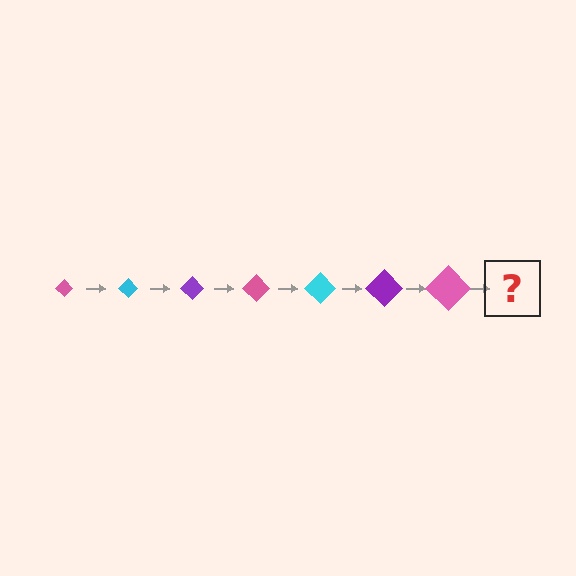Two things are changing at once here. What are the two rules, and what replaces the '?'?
The two rules are that the diamond grows larger each step and the color cycles through pink, cyan, and purple. The '?' should be a cyan diamond, larger than the previous one.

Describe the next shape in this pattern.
It should be a cyan diamond, larger than the previous one.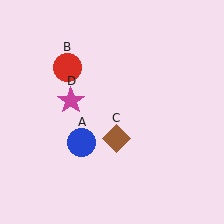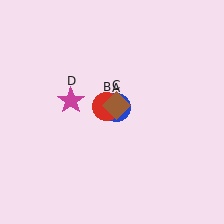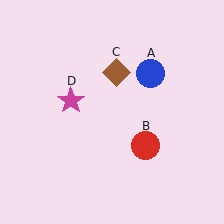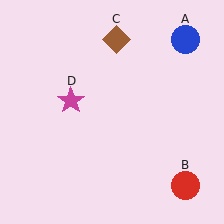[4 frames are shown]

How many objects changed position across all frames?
3 objects changed position: blue circle (object A), red circle (object B), brown diamond (object C).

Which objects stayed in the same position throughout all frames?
Magenta star (object D) remained stationary.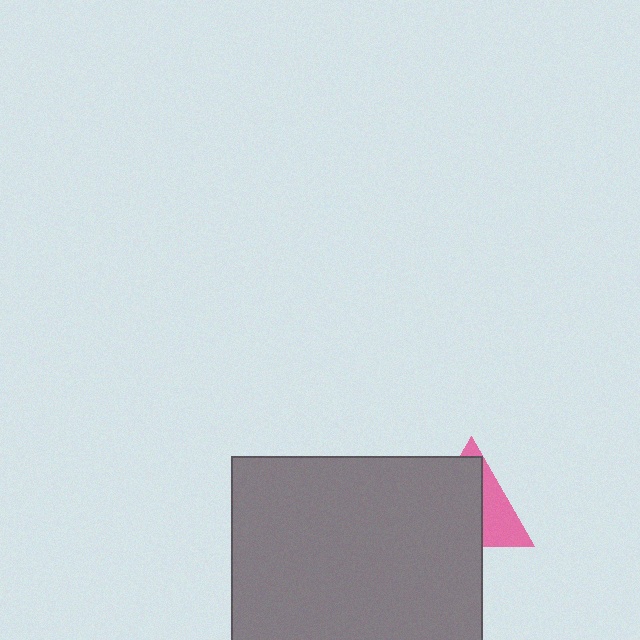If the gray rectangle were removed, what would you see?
You would see the complete pink triangle.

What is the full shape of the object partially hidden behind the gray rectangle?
The partially hidden object is a pink triangle.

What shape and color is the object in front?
The object in front is a gray rectangle.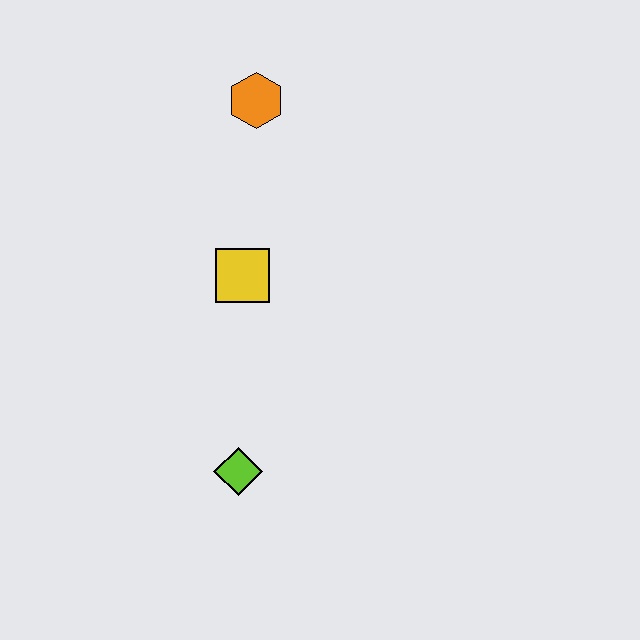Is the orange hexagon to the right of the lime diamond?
Yes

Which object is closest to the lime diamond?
The yellow square is closest to the lime diamond.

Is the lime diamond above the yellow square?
No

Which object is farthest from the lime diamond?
The orange hexagon is farthest from the lime diamond.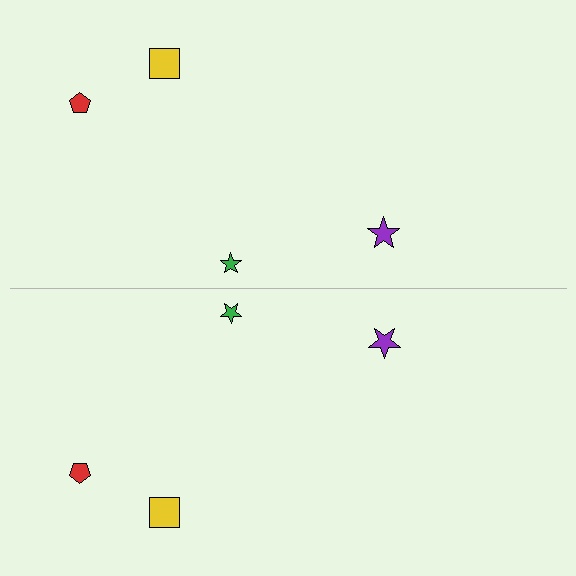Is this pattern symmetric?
Yes, this pattern has bilateral (reflection) symmetry.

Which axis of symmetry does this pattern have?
The pattern has a horizontal axis of symmetry running through the center of the image.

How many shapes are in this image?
There are 8 shapes in this image.